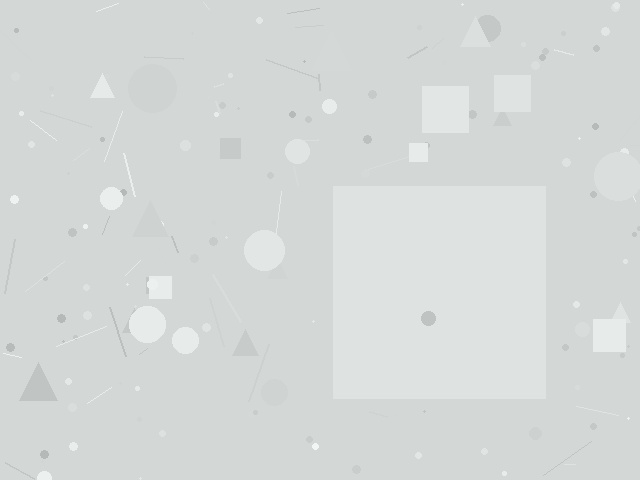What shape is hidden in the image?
A square is hidden in the image.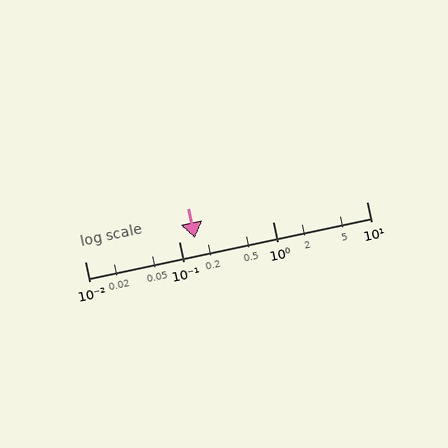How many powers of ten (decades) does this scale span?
The scale spans 3 decades, from 0.01 to 10.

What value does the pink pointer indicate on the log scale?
The pointer indicates approximately 0.15.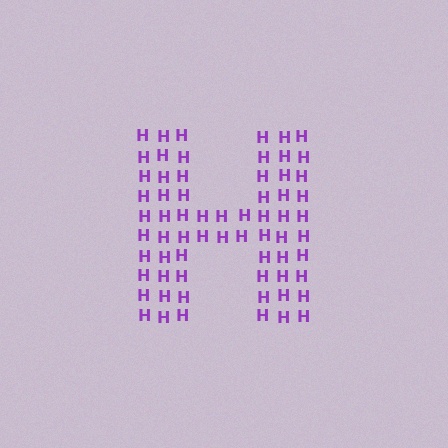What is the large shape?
The large shape is the letter H.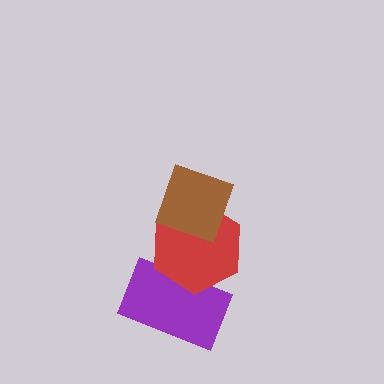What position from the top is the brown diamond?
The brown diamond is 1st from the top.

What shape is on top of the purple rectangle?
The red hexagon is on top of the purple rectangle.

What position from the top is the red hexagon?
The red hexagon is 2nd from the top.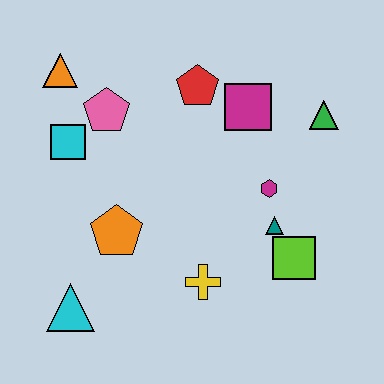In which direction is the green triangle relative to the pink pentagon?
The green triangle is to the right of the pink pentagon.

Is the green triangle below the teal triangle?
No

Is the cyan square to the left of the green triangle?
Yes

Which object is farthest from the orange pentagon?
The green triangle is farthest from the orange pentagon.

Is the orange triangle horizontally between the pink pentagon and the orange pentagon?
No